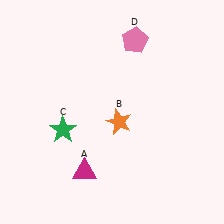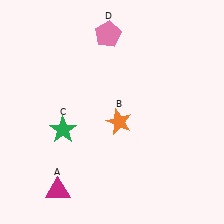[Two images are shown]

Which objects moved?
The objects that moved are: the magenta triangle (A), the pink pentagon (D).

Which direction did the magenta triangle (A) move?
The magenta triangle (A) moved left.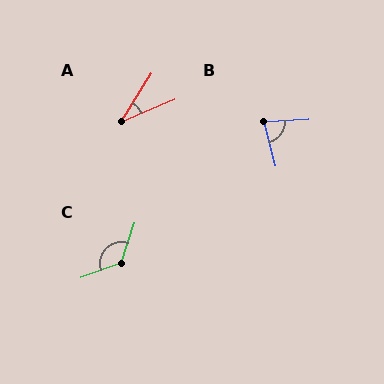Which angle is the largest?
C, at approximately 129 degrees.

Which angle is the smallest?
A, at approximately 35 degrees.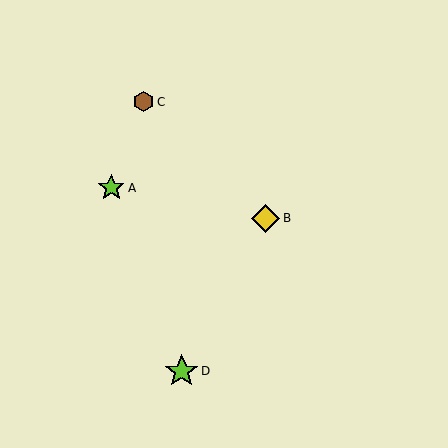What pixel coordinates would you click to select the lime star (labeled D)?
Click at (182, 371) to select the lime star D.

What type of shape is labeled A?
Shape A is a lime star.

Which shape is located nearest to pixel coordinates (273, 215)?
The yellow diamond (labeled B) at (266, 218) is nearest to that location.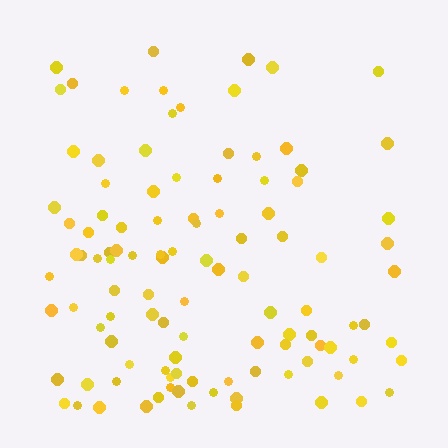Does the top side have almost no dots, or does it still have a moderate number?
Still a moderate number, just noticeably fewer than the bottom.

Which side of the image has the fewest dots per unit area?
The top.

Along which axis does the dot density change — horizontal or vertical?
Vertical.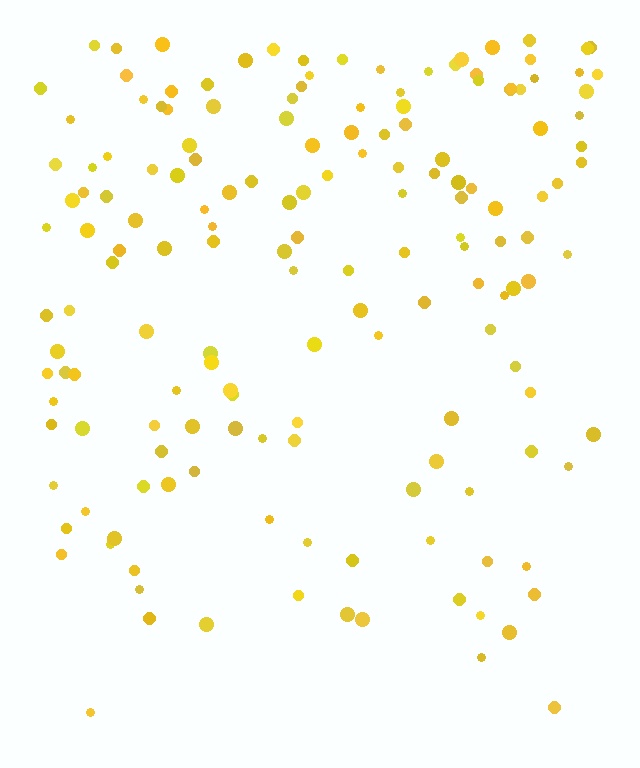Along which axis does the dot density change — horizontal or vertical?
Vertical.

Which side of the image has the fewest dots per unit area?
The bottom.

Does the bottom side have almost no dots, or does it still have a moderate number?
Still a moderate number, just noticeably fewer than the top.